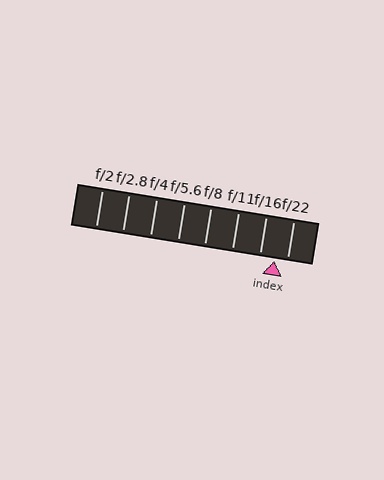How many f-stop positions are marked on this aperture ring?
There are 8 f-stop positions marked.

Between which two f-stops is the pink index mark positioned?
The index mark is between f/16 and f/22.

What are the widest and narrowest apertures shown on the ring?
The widest aperture shown is f/2 and the narrowest is f/22.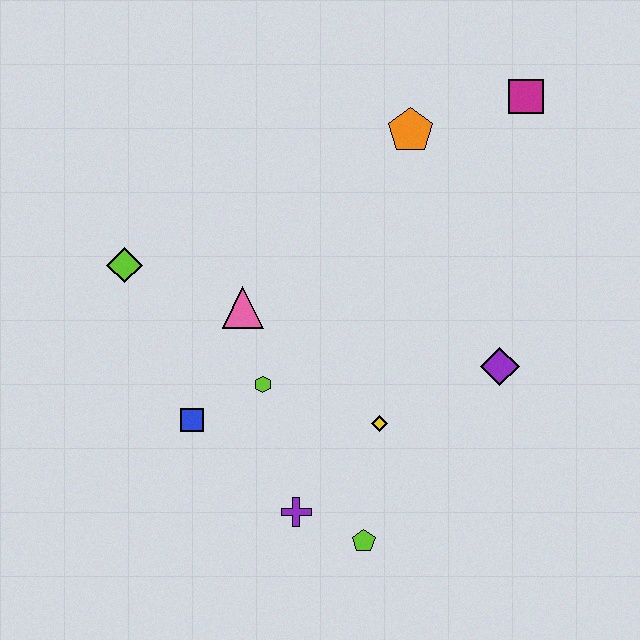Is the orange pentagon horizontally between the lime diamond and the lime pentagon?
No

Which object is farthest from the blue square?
The magenta square is farthest from the blue square.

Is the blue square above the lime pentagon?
Yes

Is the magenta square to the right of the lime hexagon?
Yes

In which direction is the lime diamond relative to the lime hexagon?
The lime diamond is to the left of the lime hexagon.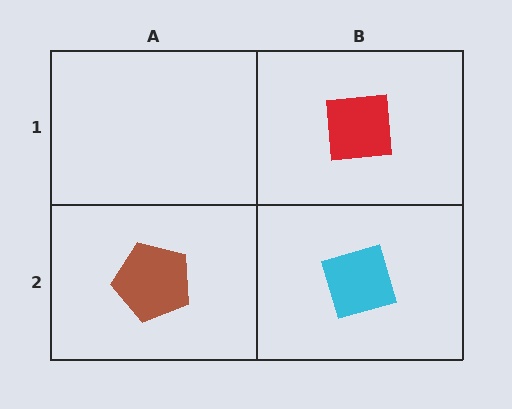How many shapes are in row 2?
2 shapes.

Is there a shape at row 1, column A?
No, that cell is empty.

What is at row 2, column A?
A brown pentagon.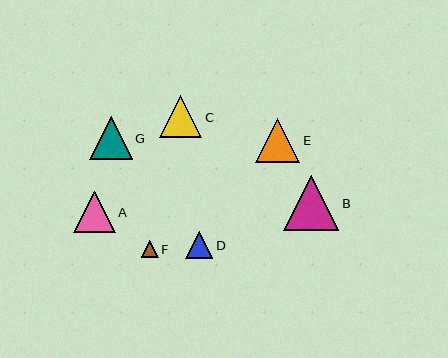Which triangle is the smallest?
Triangle F is the smallest with a size of approximately 17 pixels.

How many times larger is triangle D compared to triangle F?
Triangle D is approximately 1.6 times the size of triangle F.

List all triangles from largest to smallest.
From largest to smallest: B, E, G, C, A, D, F.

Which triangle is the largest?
Triangle B is the largest with a size of approximately 55 pixels.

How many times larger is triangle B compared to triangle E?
Triangle B is approximately 1.3 times the size of triangle E.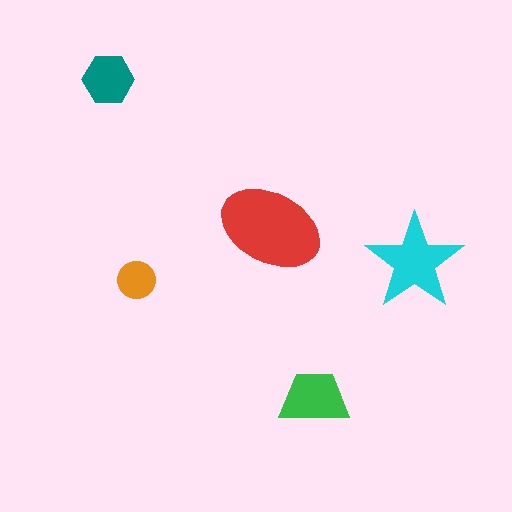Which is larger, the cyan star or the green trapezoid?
The cyan star.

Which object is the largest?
The red ellipse.